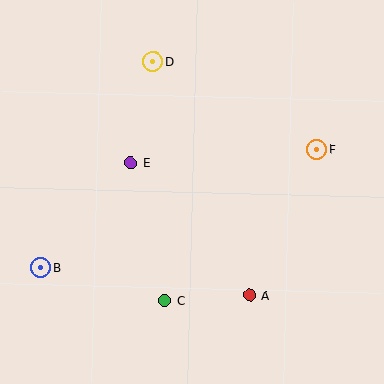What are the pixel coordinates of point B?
Point B is at (41, 268).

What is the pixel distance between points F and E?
The distance between F and E is 187 pixels.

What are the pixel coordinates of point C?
Point C is at (165, 301).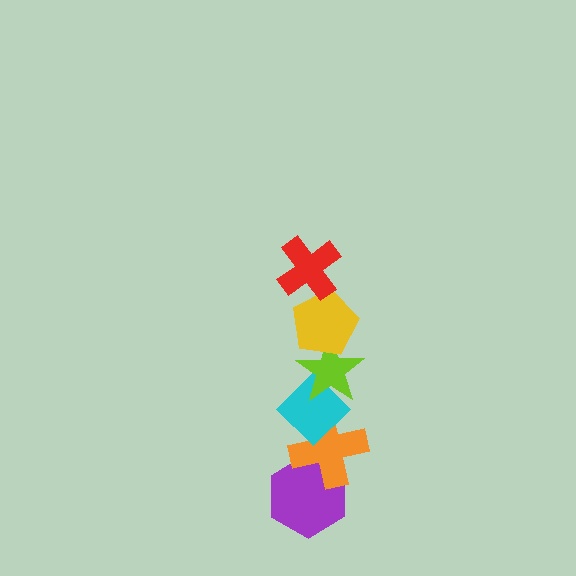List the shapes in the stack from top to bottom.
From top to bottom: the red cross, the yellow pentagon, the lime star, the cyan diamond, the orange cross, the purple hexagon.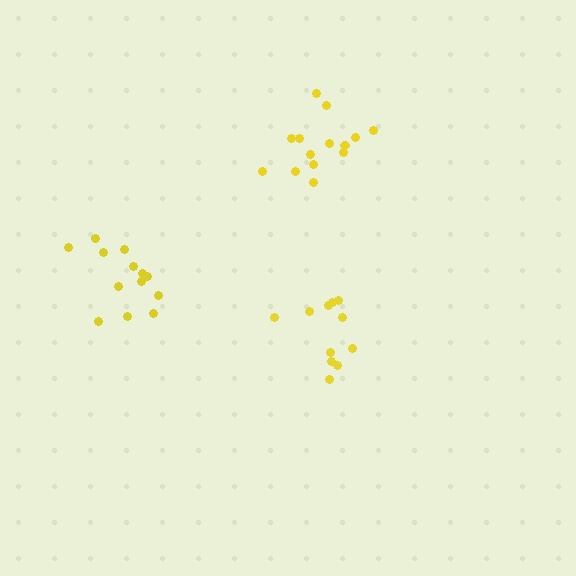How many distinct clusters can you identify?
There are 3 distinct clusters.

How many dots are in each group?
Group 1: 13 dots, Group 2: 11 dots, Group 3: 14 dots (38 total).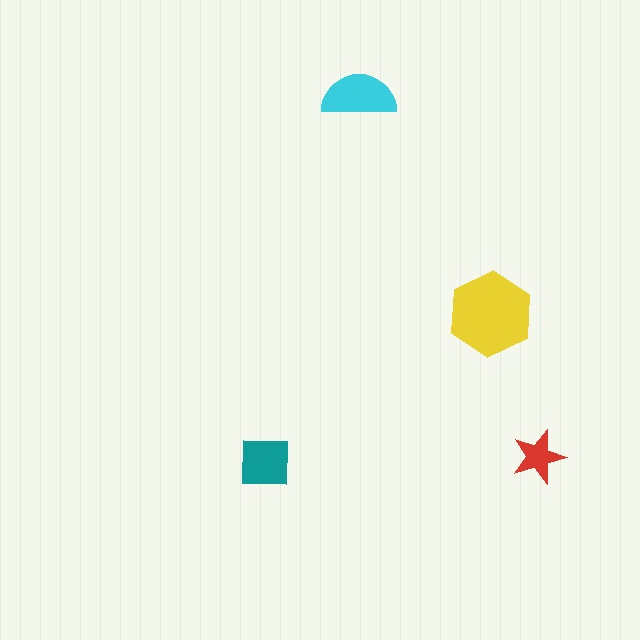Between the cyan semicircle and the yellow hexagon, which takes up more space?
The yellow hexagon.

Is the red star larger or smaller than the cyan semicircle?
Smaller.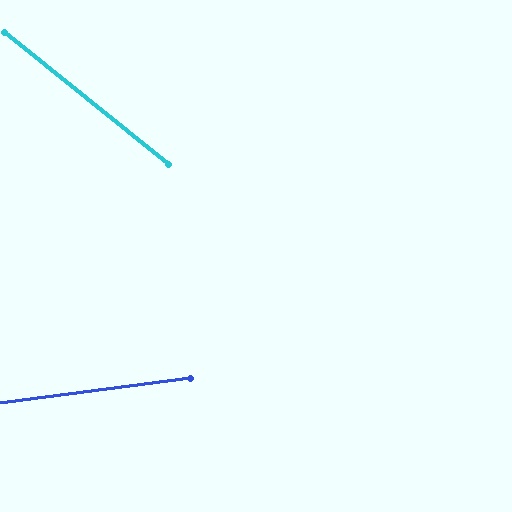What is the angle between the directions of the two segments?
Approximately 46 degrees.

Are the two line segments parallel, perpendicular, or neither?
Neither parallel nor perpendicular — they differ by about 46°.